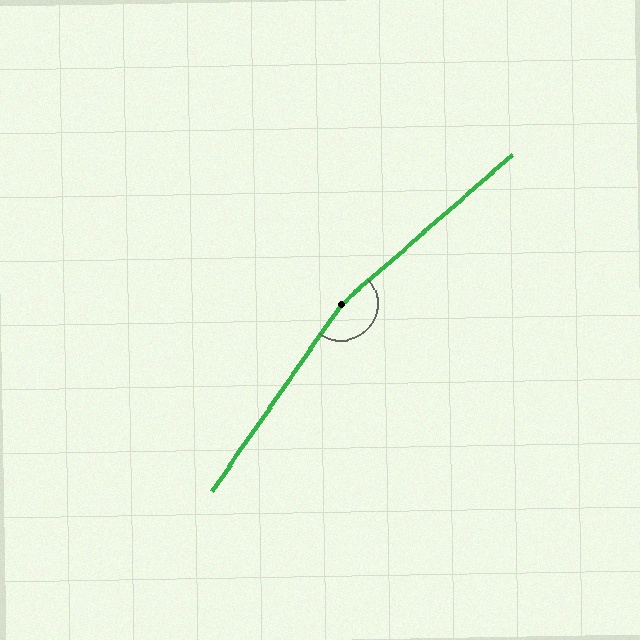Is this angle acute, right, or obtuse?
It is obtuse.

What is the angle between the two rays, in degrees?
Approximately 166 degrees.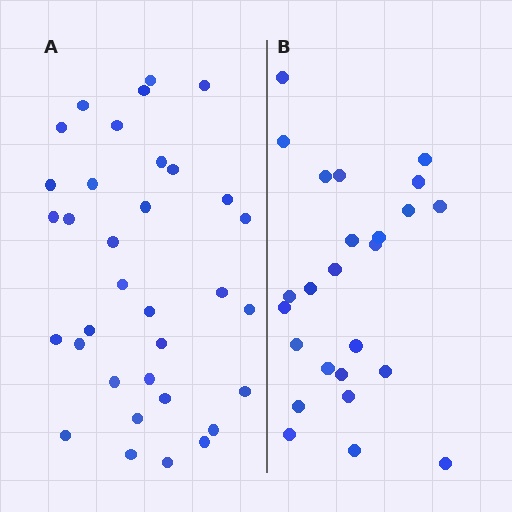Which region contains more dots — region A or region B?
Region A (the left region) has more dots.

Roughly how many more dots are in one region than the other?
Region A has roughly 8 or so more dots than region B.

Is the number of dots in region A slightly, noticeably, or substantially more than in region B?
Region A has noticeably more, but not dramatically so. The ratio is roughly 1.4 to 1.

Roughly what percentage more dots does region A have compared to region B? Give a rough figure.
About 35% more.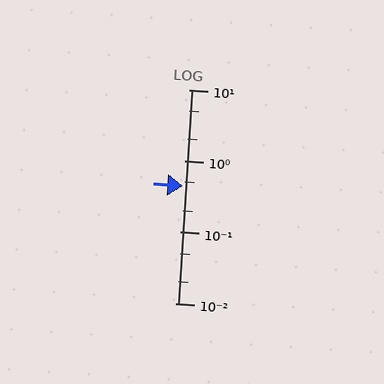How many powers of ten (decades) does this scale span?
The scale spans 3 decades, from 0.01 to 10.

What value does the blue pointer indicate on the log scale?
The pointer indicates approximately 0.44.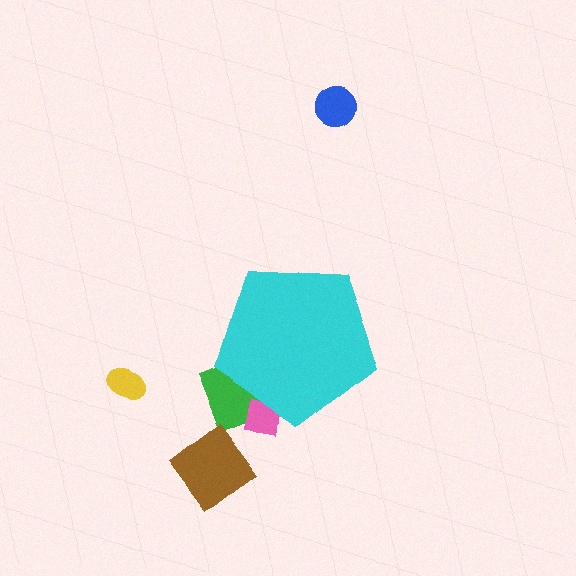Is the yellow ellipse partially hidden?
No, the yellow ellipse is fully visible.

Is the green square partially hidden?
Yes, the green square is partially hidden behind the cyan pentagon.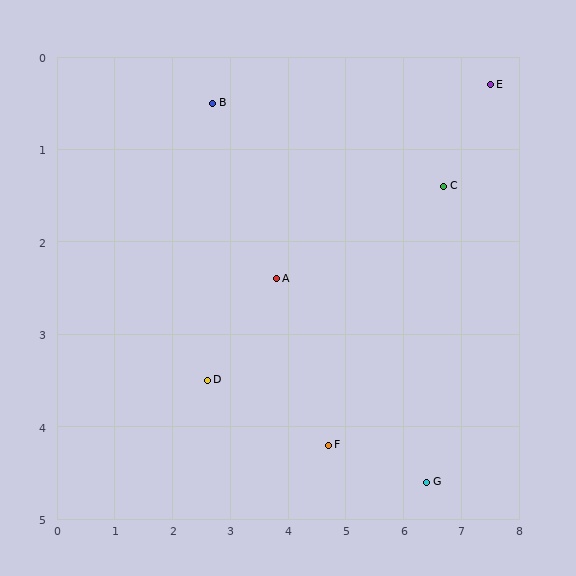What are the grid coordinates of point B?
Point B is at approximately (2.7, 0.5).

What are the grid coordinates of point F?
Point F is at approximately (4.7, 4.2).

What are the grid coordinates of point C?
Point C is at approximately (6.7, 1.4).